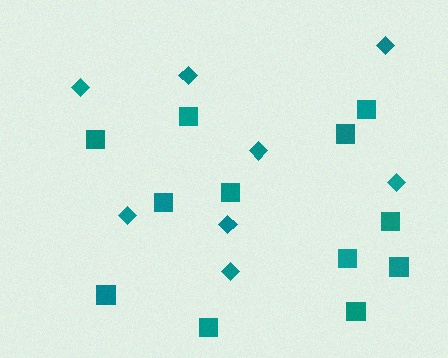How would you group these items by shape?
There are 2 groups: one group of diamonds (8) and one group of squares (12).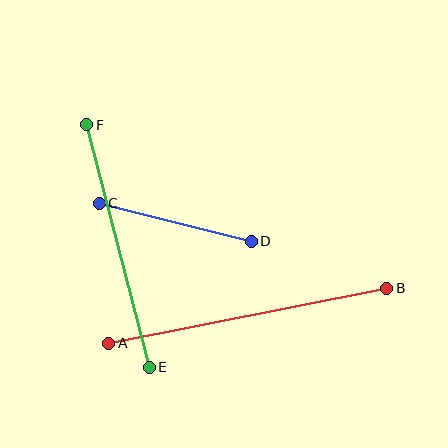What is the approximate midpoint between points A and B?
The midpoint is at approximately (248, 316) pixels.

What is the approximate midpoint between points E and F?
The midpoint is at approximately (118, 246) pixels.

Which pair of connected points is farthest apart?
Points A and B are farthest apart.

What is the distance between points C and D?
The distance is approximately 157 pixels.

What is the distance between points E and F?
The distance is approximately 250 pixels.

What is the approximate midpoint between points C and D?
The midpoint is at approximately (175, 222) pixels.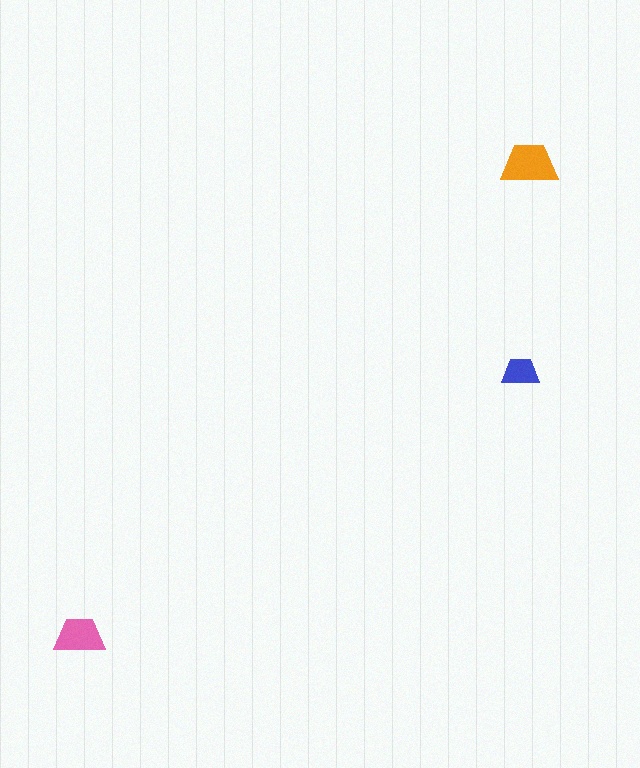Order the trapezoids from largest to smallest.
the orange one, the pink one, the blue one.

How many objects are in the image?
There are 3 objects in the image.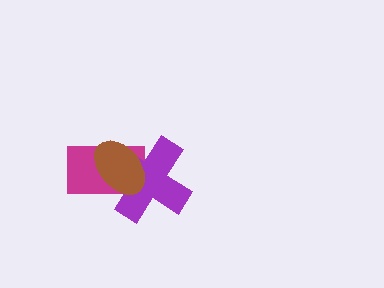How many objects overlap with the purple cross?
2 objects overlap with the purple cross.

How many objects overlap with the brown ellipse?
2 objects overlap with the brown ellipse.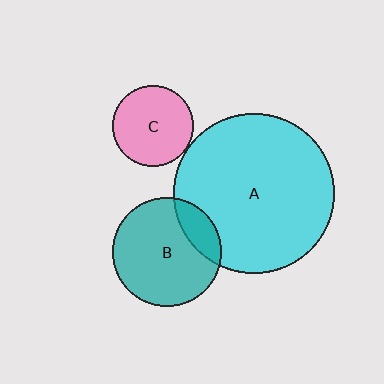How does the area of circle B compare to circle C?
Approximately 1.8 times.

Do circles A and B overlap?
Yes.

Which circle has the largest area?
Circle A (cyan).